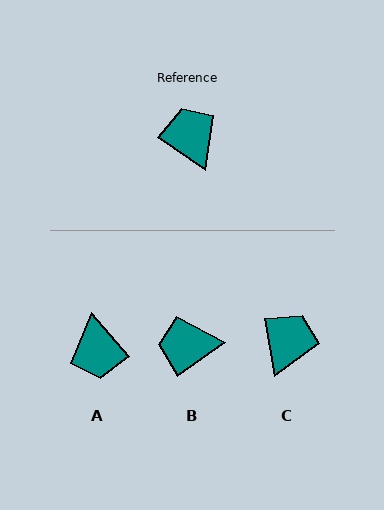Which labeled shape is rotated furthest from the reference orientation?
A, about 166 degrees away.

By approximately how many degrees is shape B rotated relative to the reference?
Approximately 70 degrees counter-clockwise.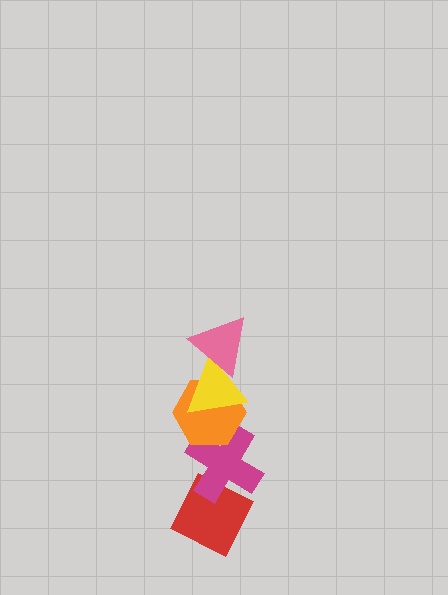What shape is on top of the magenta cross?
The orange hexagon is on top of the magenta cross.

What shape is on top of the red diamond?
The magenta cross is on top of the red diamond.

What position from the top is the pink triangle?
The pink triangle is 1st from the top.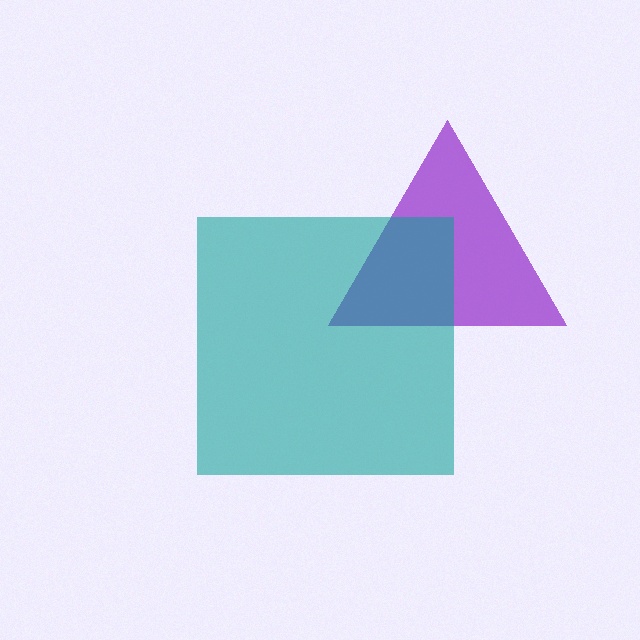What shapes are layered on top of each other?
The layered shapes are: a purple triangle, a teal square.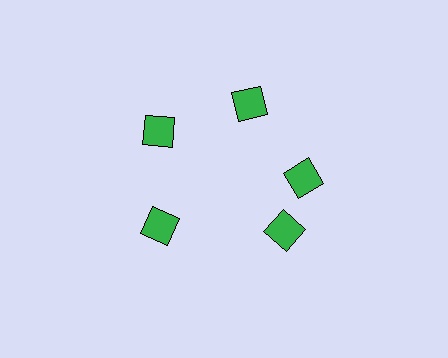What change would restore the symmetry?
The symmetry would be restored by rotating it back into even spacing with its neighbors so that all 5 diamonds sit at equal angles and equal distance from the center.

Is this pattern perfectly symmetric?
No. The 5 green diamonds are arranged in a ring, but one element near the 5 o'clock position is rotated out of alignment along the ring, breaking the 5-fold rotational symmetry.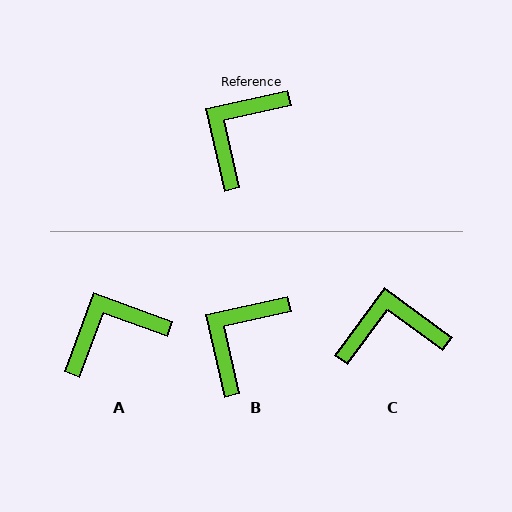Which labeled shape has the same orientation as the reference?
B.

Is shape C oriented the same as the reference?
No, it is off by about 49 degrees.